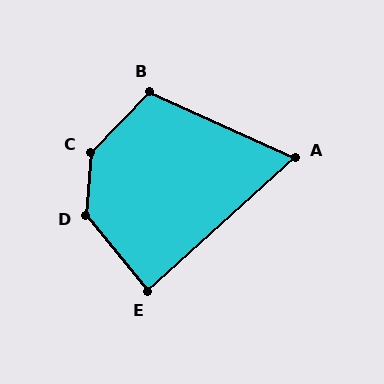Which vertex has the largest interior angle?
C, at approximately 140 degrees.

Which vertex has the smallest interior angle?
A, at approximately 66 degrees.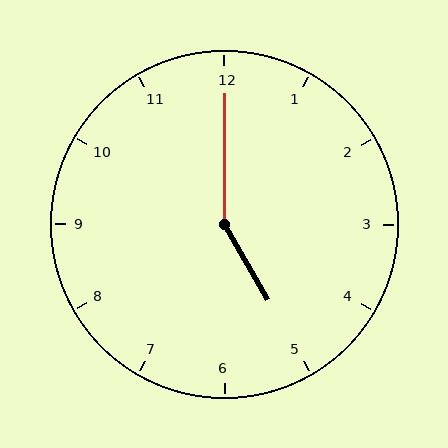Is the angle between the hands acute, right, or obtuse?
It is obtuse.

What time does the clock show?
5:00.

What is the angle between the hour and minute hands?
Approximately 150 degrees.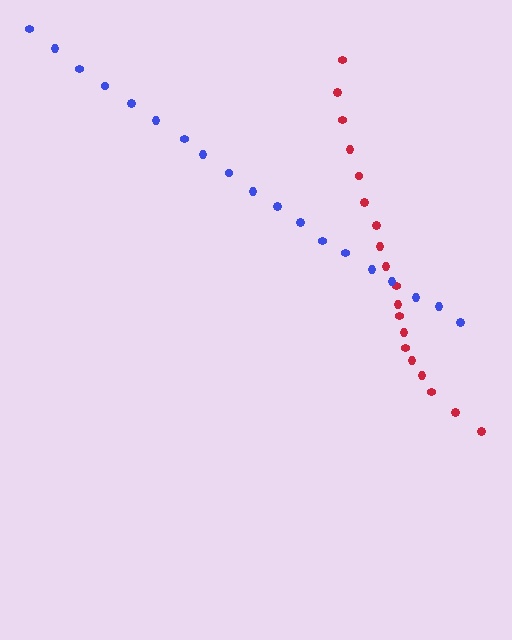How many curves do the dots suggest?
There are 2 distinct paths.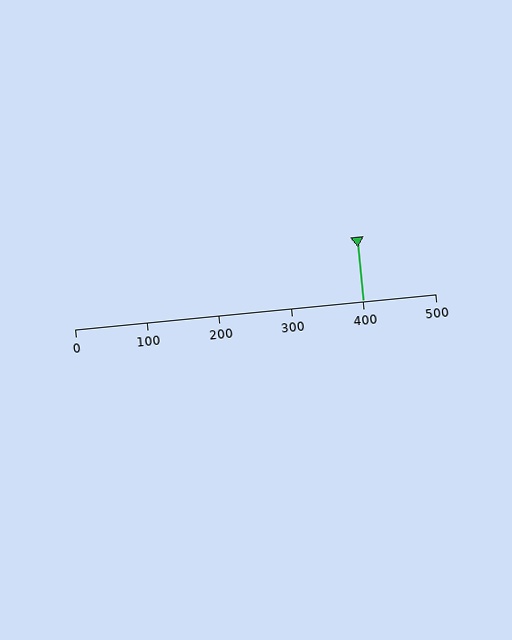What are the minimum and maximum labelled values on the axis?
The axis runs from 0 to 500.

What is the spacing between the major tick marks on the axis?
The major ticks are spaced 100 apart.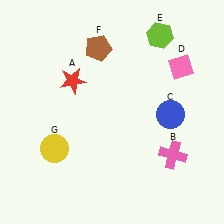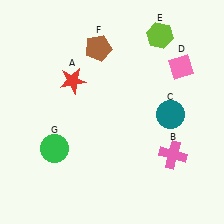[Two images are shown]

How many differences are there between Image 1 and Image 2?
There are 2 differences between the two images.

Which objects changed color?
C changed from blue to teal. G changed from yellow to green.